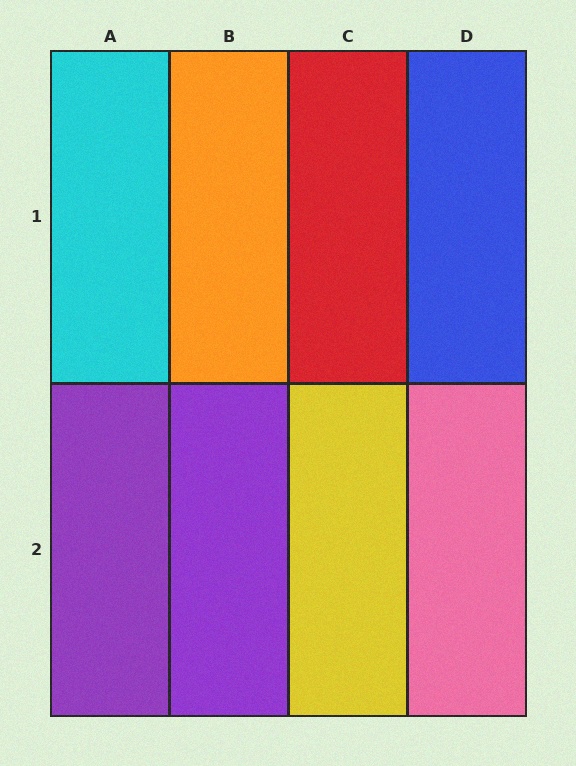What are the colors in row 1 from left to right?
Cyan, orange, red, blue.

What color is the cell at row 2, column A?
Purple.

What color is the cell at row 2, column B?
Purple.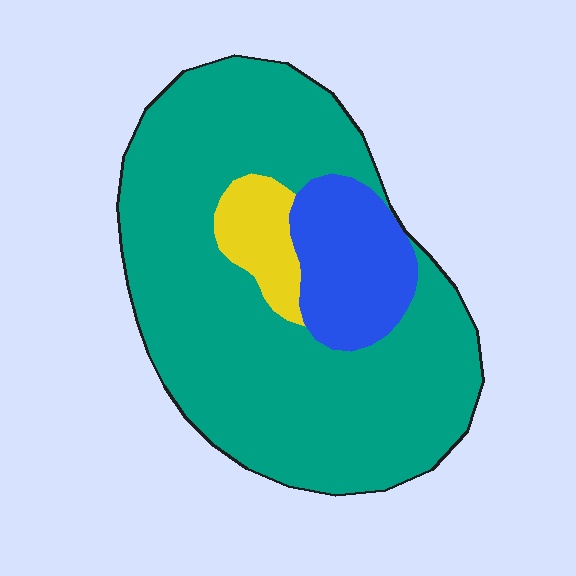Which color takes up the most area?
Teal, at roughly 75%.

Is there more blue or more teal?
Teal.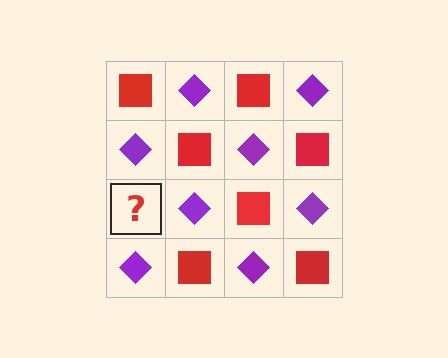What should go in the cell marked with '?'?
The missing cell should contain a red square.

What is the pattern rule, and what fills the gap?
The rule is that it alternates red square and purple diamond in a checkerboard pattern. The gap should be filled with a red square.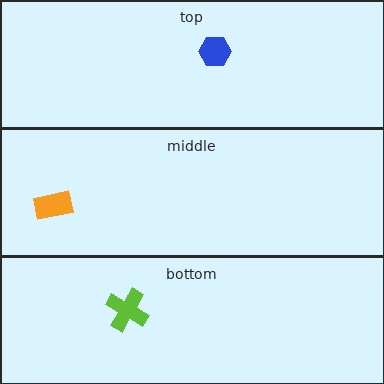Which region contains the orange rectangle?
The middle region.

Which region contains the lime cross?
The bottom region.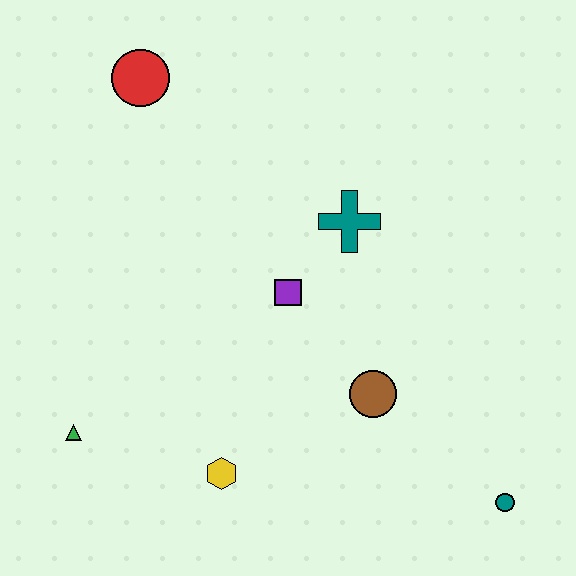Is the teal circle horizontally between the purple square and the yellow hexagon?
No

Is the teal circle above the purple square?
No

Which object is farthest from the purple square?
The teal circle is farthest from the purple square.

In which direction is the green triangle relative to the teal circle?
The green triangle is to the left of the teal circle.